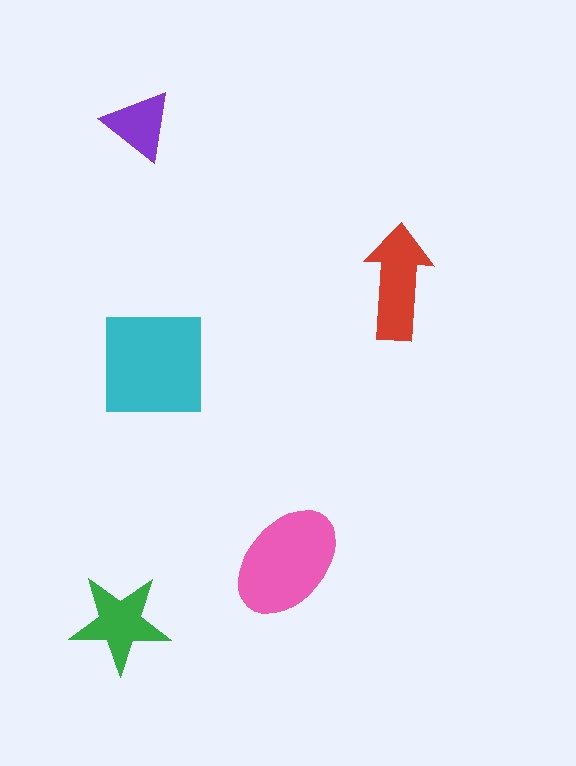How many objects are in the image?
There are 5 objects in the image.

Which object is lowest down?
The green star is bottommost.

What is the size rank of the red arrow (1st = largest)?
3rd.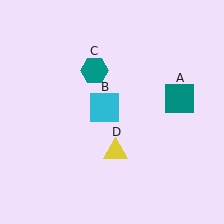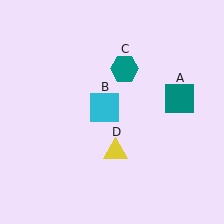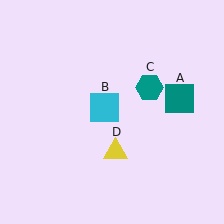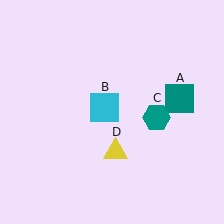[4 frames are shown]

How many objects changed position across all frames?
1 object changed position: teal hexagon (object C).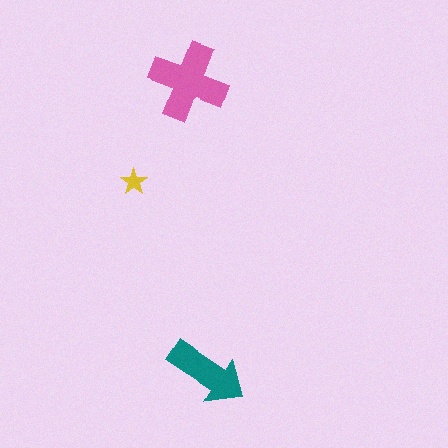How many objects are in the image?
There are 3 objects in the image.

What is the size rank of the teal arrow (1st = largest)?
2nd.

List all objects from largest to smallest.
The pink cross, the teal arrow, the yellow star.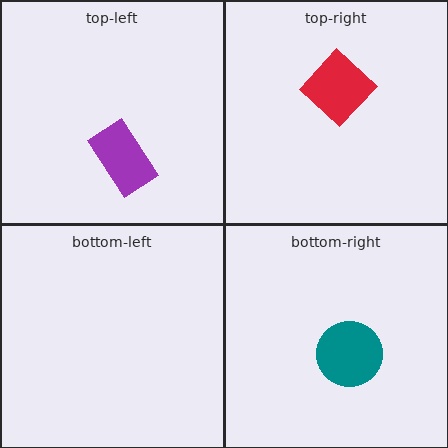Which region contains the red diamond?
The top-right region.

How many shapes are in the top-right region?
1.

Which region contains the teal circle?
The bottom-right region.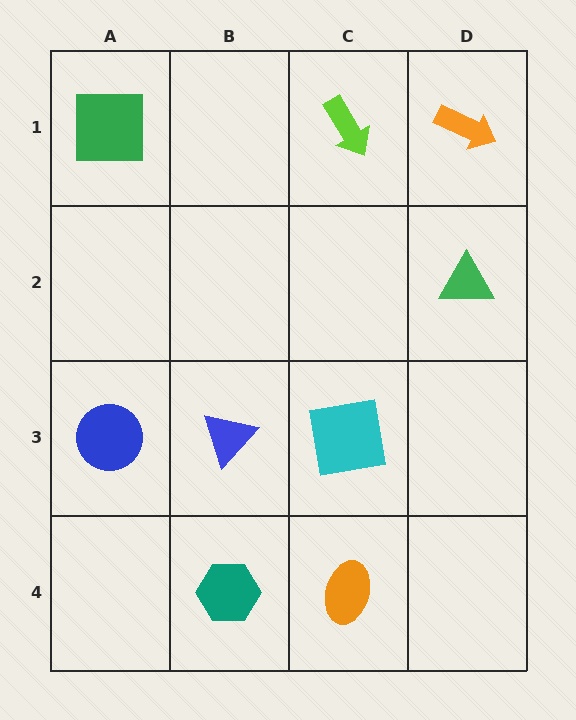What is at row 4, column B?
A teal hexagon.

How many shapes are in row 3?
3 shapes.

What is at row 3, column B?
A blue triangle.